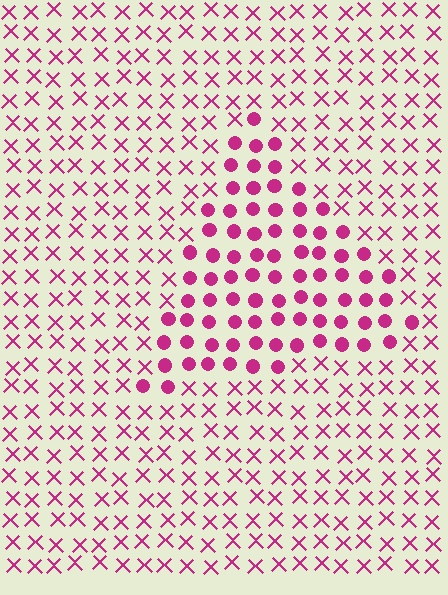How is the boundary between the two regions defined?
The boundary is defined by a change in element shape: circles inside vs. X marks outside. All elements share the same color and spacing.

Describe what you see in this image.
The image is filled with small magenta elements arranged in a uniform grid. A triangle-shaped region contains circles, while the surrounding area contains X marks. The boundary is defined purely by the change in element shape.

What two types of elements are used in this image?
The image uses circles inside the triangle region and X marks outside it.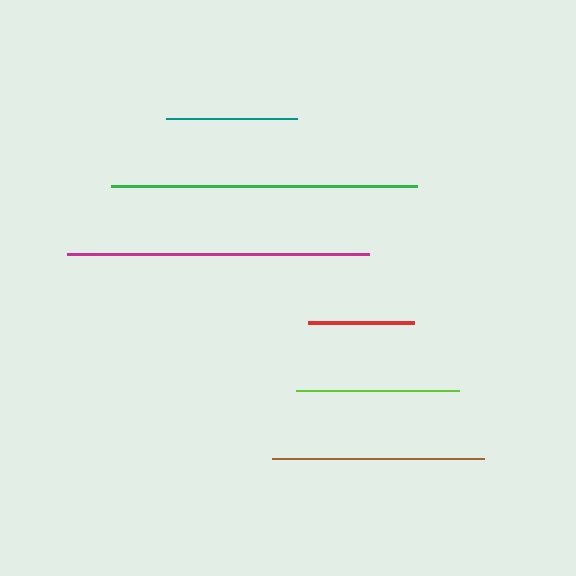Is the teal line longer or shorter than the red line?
The teal line is longer than the red line.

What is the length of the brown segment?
The brown segment is approximately 212 pixels long.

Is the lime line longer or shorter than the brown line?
The brown line is longer than the lime line.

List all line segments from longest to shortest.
From longest to shortest: green, magenta, brown, lime, teal, red.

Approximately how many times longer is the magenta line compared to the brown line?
The magenta line is approximately 1.4 times the length of the brown line.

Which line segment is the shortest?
The red line is the shortest at approximately 106 pixels.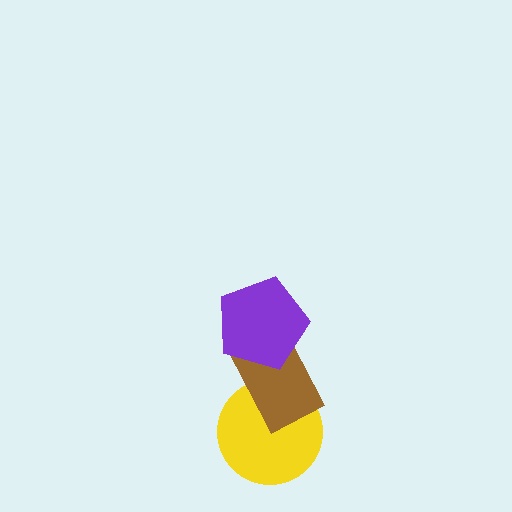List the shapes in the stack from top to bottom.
From top to bottom: the purple pentagon, the brown rectangle, the yellow circle.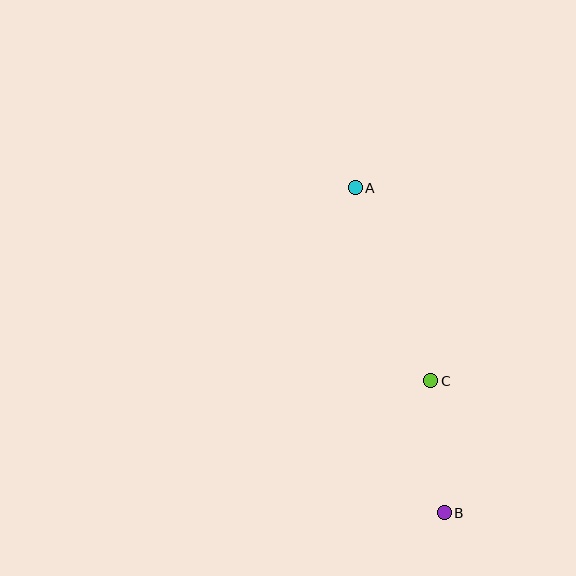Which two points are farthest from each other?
Points A and B are farthest from each other.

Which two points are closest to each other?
Points B and C are closest to each other.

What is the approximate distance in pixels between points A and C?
The distance between A and C is approximately 207 pixels.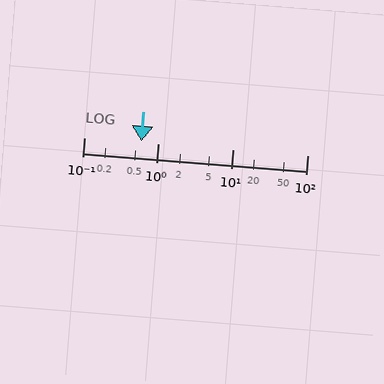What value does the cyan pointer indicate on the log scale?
The pointer indicates approximately 0.58.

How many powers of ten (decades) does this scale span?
The scale spans 3 decades, from 0.1 to 100.